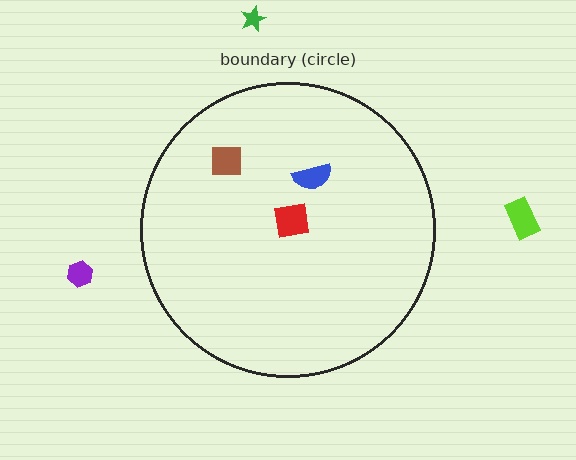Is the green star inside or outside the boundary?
Outside.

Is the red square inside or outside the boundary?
Inside.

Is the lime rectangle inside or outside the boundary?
Outside.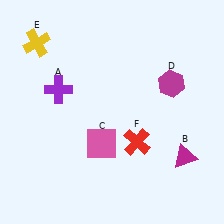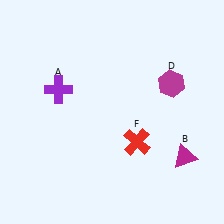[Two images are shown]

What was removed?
The pink square (C), the yellow cross (E) were removed in Image 2.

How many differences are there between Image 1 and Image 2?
There are 2 differences between the two images.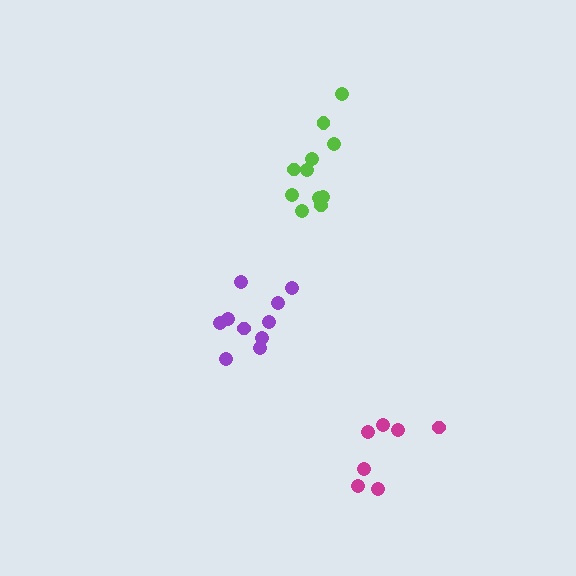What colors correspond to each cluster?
The clusters are colored: purple, lime, magenta.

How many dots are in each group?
Group 1: 10 dots, Group 2: 11 dots, Group 3: 7 dots (28 total).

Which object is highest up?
The lime cluster is topmost.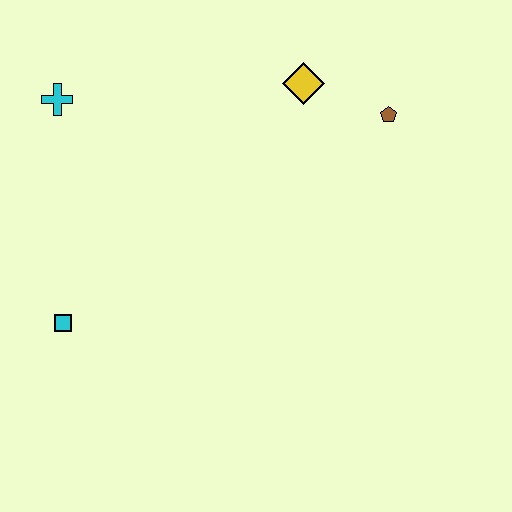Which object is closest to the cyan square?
The cyan cross is closest to the cyan square.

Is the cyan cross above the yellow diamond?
No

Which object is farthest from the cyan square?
The brown pentagon is farthest from the cyan square.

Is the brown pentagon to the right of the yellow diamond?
Yes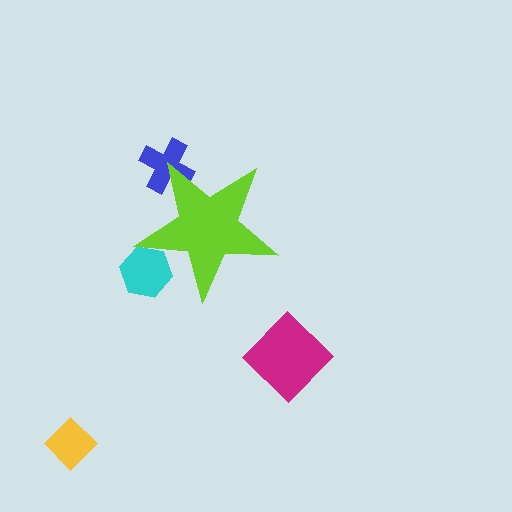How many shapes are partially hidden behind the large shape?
2 shapes are partially hidden.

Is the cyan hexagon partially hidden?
Yes, the cyan hexagon is partially hidden behind the lime star.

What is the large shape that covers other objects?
A lime star.